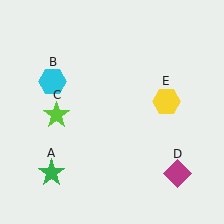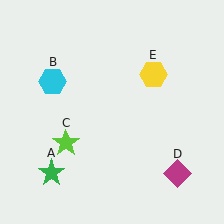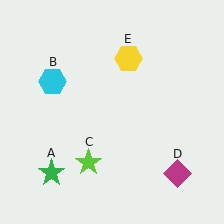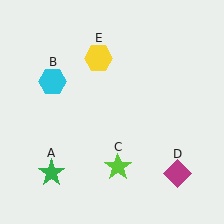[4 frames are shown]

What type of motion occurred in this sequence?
The lime star (object C), yellow hexagon (object E) rotated counterclockwise around the center of the scene.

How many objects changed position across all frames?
2 objects changed position: lime star (object C), yellow hexagon (object E).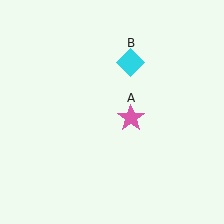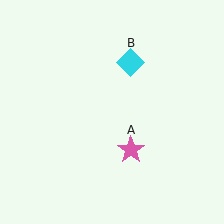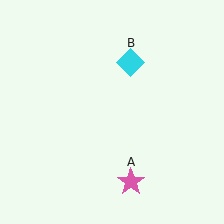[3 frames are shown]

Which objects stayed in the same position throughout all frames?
Cyan diamond (object B) remained stationary.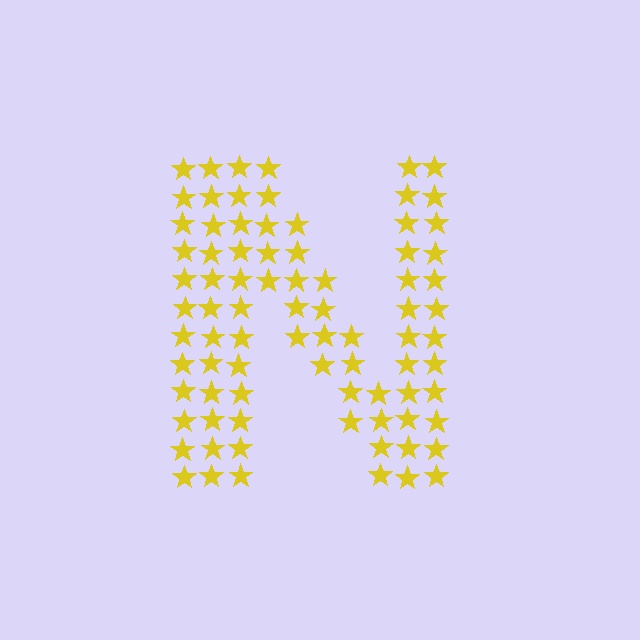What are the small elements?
The small elements are stars.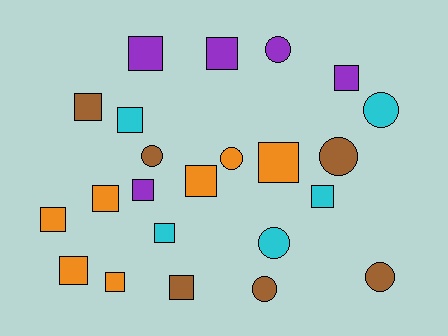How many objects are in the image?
There are 23 objects.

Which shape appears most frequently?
Square, with 15 objects.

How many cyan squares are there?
There are 3 cyan squares.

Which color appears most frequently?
Orange, with 7 objects.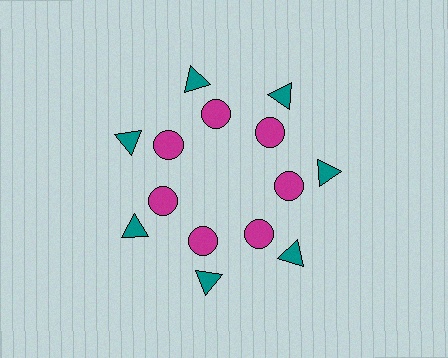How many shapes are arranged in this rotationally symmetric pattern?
There are 14 shapes, arranged in 7 groups of 2.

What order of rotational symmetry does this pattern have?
This pattern has 7-fold rotational symmetry.